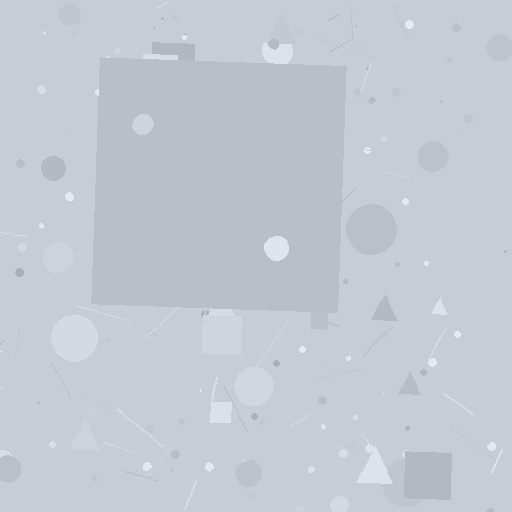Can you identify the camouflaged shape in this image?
The camouflaged shape is a square.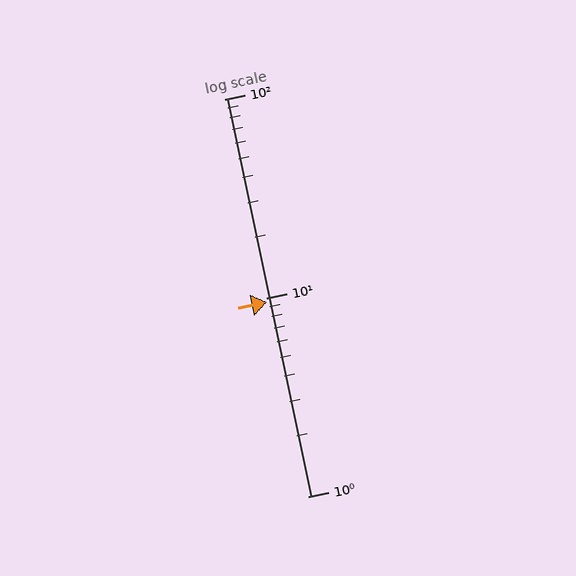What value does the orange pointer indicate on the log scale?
The pointer indicates approximately 9.5.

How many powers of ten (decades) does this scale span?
The scale spans 2 decades, from 1 to 100.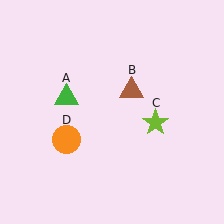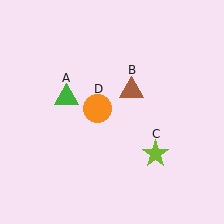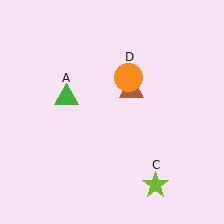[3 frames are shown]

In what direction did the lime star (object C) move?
The lime star (object C) moved down.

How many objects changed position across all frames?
2 objects changed position: lime star (object C), orange circle (object D).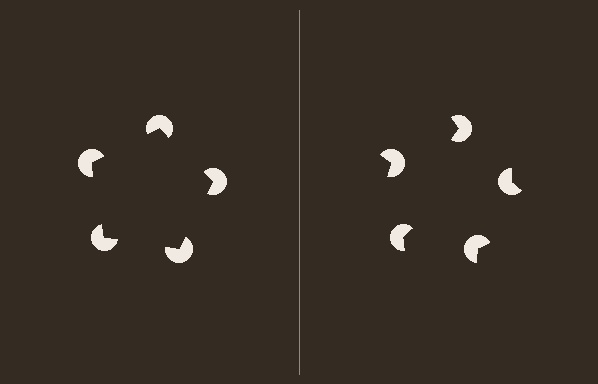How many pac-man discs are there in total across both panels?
10 — 5 on each side.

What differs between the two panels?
The pac-man discs are positioned identically on both sides; only the wedge orientations differ. On the left they align to a pentagon; on the right they are misaligned.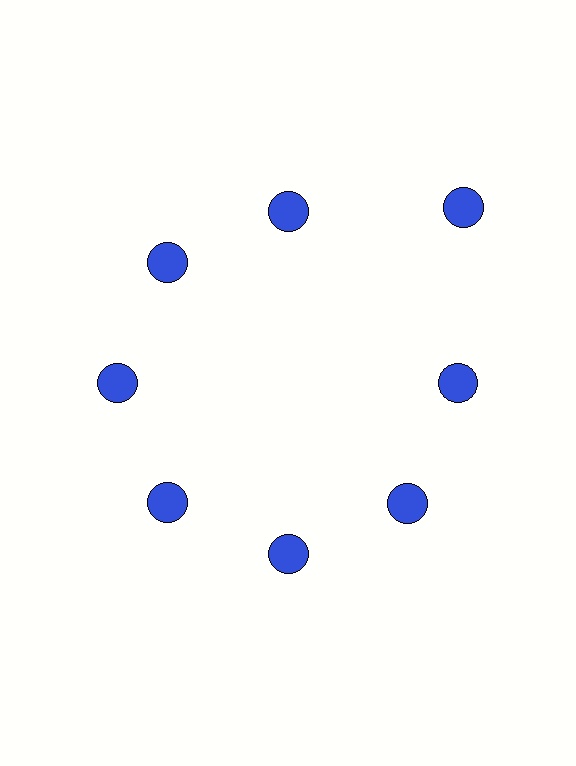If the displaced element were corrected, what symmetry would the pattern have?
It would have 8-fold rotational symmetry — the pattern would map onto itself every 45 degrees.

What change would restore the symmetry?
The symmetry would be restored by moving it inward, back onto the ring so that all 8 circles sit at equal angles and equal distance from the center.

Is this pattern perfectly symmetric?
No. The 8 blue circles are arranged in a ring, but one element near the 2 o'clock position is pushed outward from the center, breaking the 8-fold rotational symmetry.